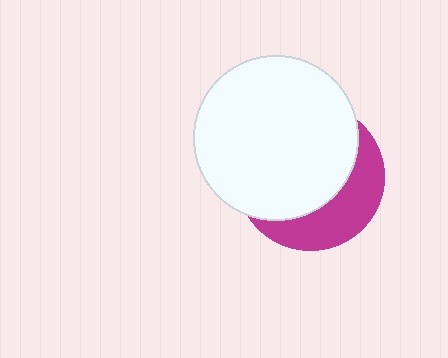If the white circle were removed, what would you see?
You would see the complete magenta circle.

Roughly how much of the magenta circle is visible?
A small part of it is visible (roughly 35%).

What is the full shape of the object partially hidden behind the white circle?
The partially hidden object is a magenta circle.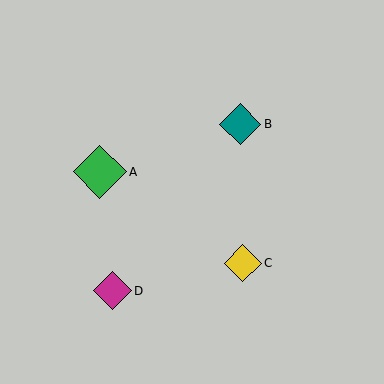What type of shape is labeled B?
Shape B is a teal diamond.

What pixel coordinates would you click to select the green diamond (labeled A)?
Click at (100, 172) to select the green diamond A.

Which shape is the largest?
The green diamond (labeled A) is the largest.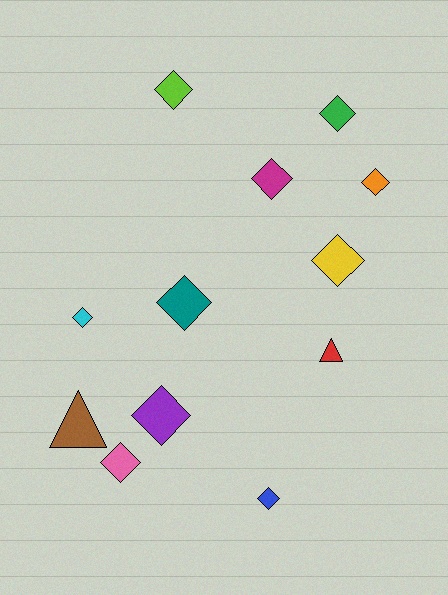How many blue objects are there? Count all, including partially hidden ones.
There is 1 blue object.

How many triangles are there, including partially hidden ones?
There are 2 triangles.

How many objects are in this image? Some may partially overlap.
There are 12 objects.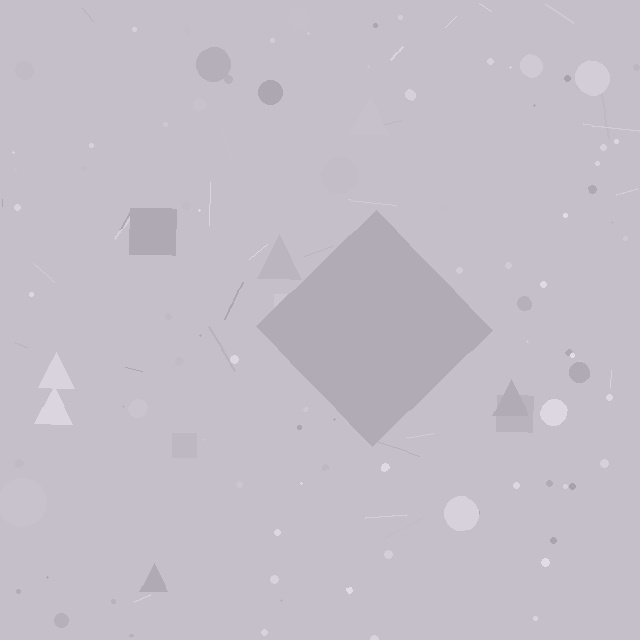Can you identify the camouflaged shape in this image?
The camouflaged shape is a diamond.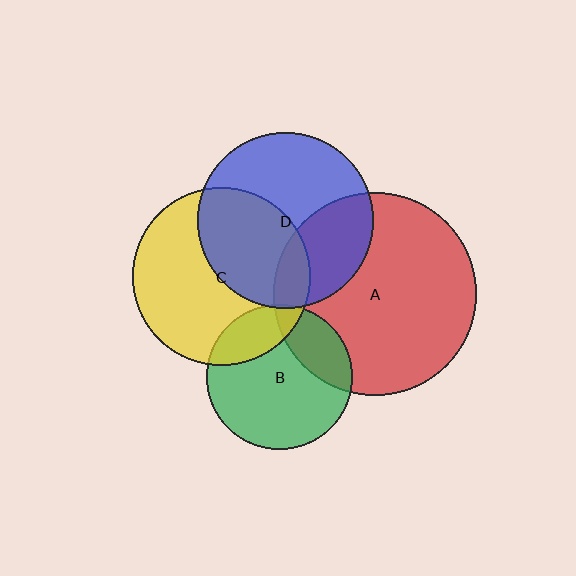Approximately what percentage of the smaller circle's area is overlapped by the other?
Approximately 25%.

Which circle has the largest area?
Circle A (red).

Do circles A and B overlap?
Yes.